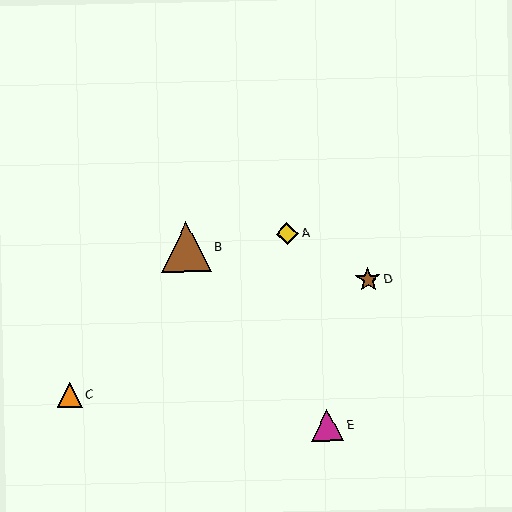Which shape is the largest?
The brown triangle (labeled B) is the largest.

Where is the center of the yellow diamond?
The center of the yellow diamond is at (287, 234).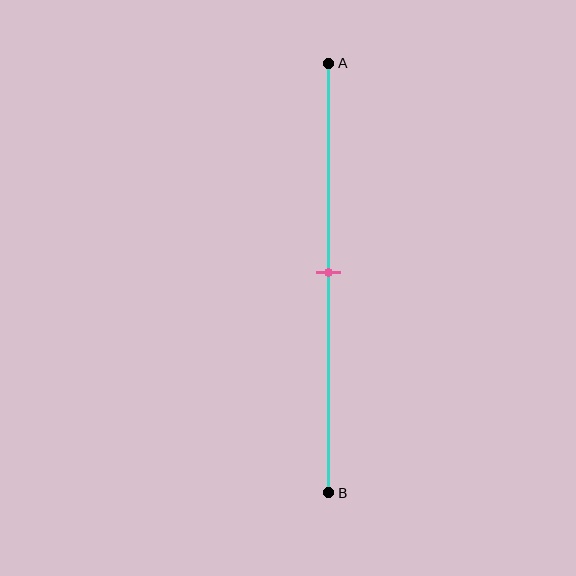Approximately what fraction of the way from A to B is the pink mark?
The pink mark is approximately 50% of the way from A to B.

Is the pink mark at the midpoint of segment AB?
Yes, the mark is approximately at the midpoint.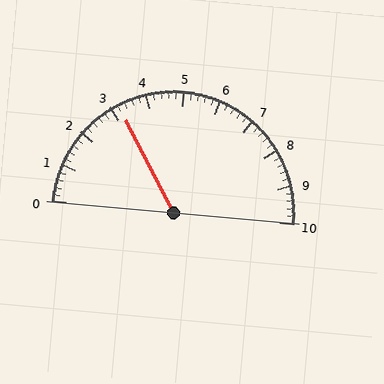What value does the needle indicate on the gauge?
The needle indicates approximately 3.2.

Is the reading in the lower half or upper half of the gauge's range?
The reading is in the lower half of the range (0 to 10).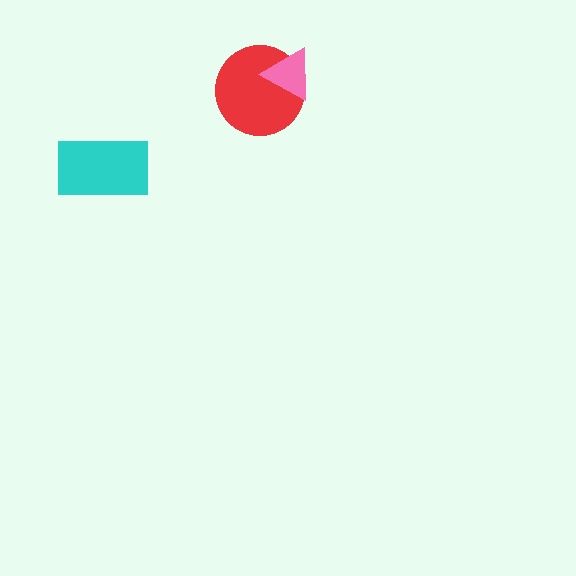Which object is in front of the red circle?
The pink triangle is in front of the red circle.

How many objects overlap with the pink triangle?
1 object overlaps with the pink triangle.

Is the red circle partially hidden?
Yes, it is partially covered by another shape.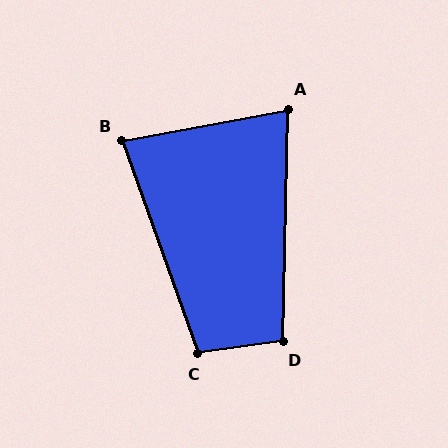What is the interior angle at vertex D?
Approximately 99 degrees (obtuse).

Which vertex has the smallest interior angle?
A, at approximately 78 degrees.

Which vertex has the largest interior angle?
C, at approximately 102 degrees.